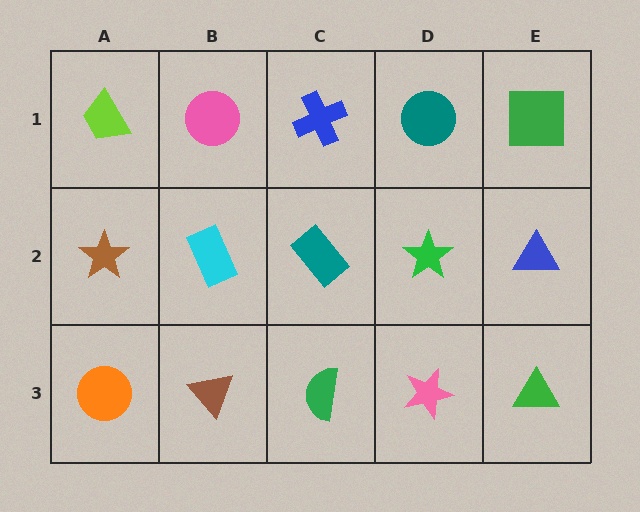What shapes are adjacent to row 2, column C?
A blue cross (row 1, column C), a green semicircle (row 3, column C), a cyan rectangle (row 2, column B), a green star (row 2, column D).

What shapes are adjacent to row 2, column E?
A green square (row 1, column E), a green triangle (row 3, column E), a green star (row 2, column D).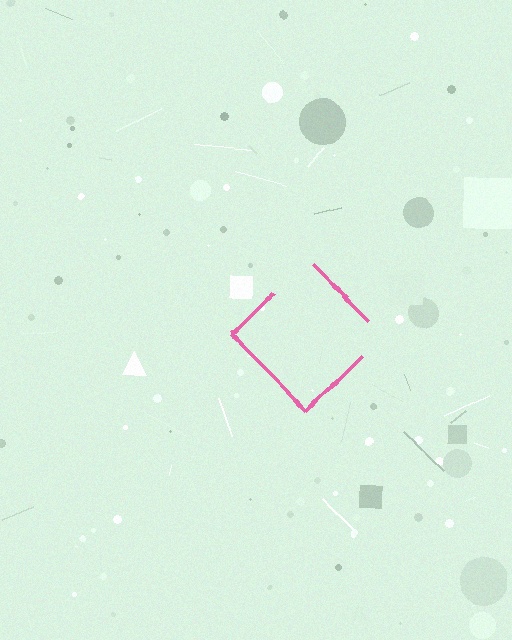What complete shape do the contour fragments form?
The contour fragments form a diamond.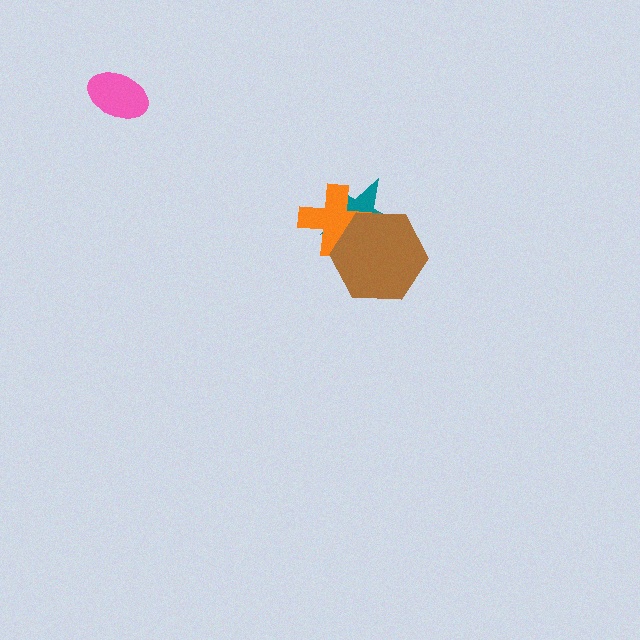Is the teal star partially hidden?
Yes, it is partially covered by another shape.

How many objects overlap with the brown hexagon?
2 objects overlap with the brown hexagon.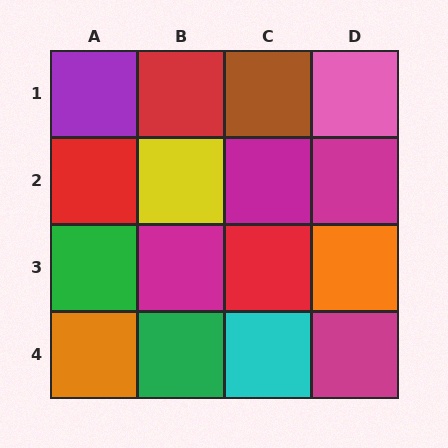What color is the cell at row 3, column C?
Red.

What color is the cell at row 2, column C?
Magenta.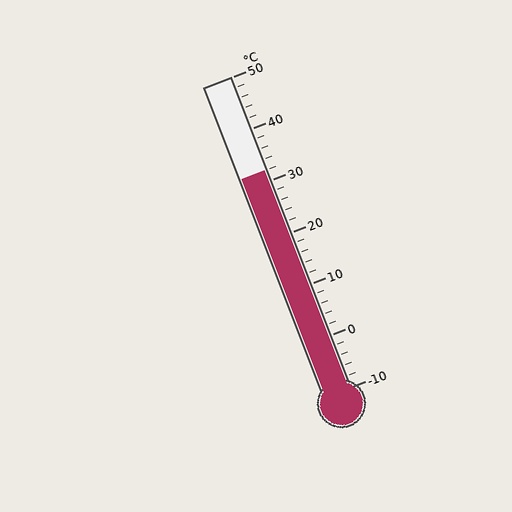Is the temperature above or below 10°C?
The temperature is above 10°C.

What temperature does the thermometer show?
The thermometer shows approximately 32°C.